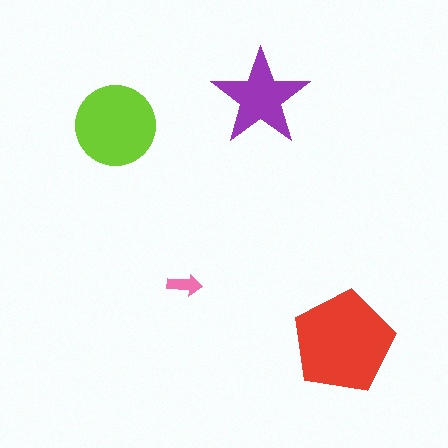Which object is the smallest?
The pink arrow.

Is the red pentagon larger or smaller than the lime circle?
Larger.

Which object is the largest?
The red pentagon.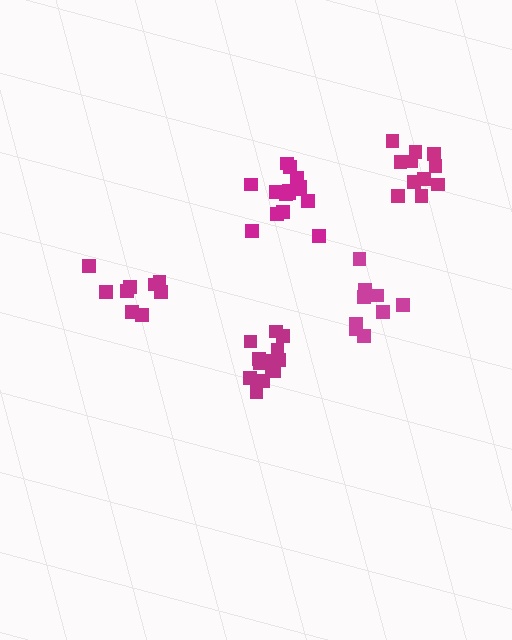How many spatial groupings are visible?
There are 5 spatial groupings.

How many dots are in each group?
Group 1: 11 dots, Group 2: 9 dots, Group 3: 14 dots, Group 4: 9 dots, Group 5: 15 dots (58 total).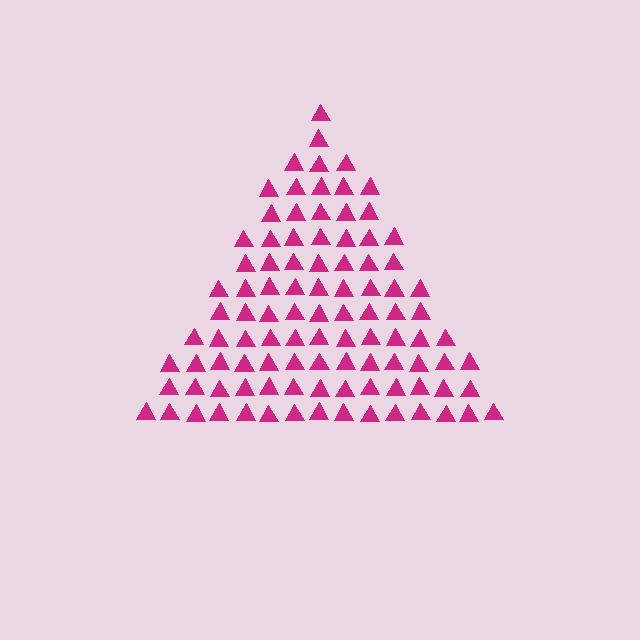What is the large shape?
The large shape is a triangle.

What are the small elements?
The small elements are triangles.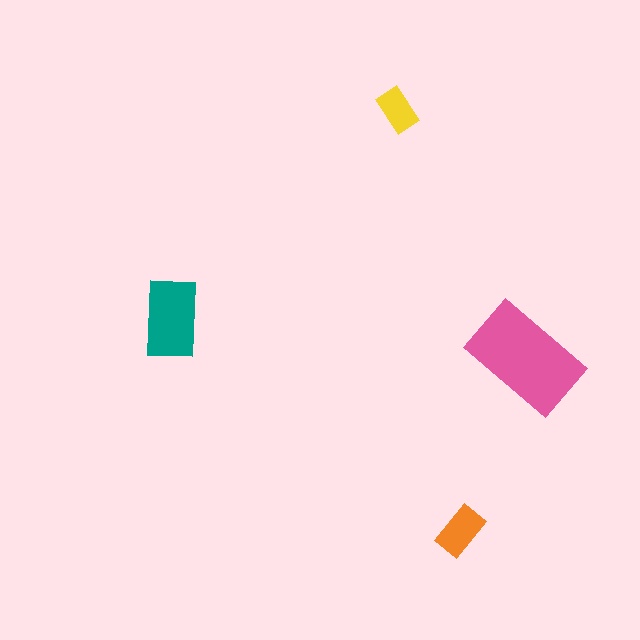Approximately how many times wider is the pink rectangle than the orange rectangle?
About 2.5 times wider.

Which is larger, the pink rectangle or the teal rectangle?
The pink one.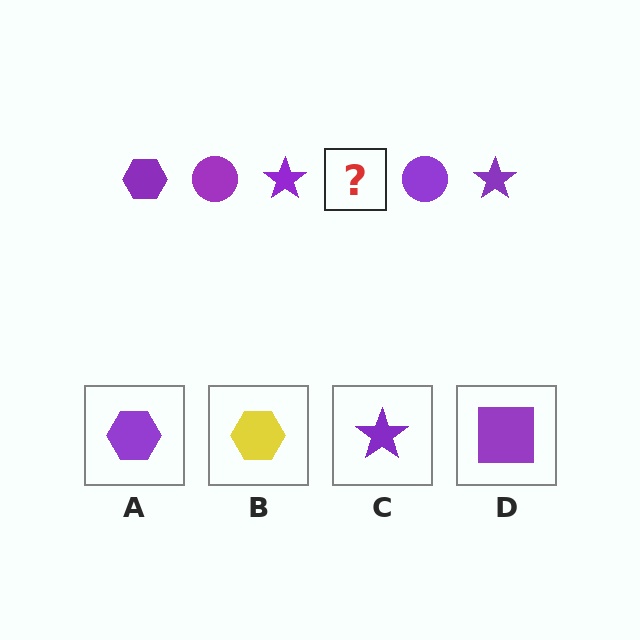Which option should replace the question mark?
Option A.